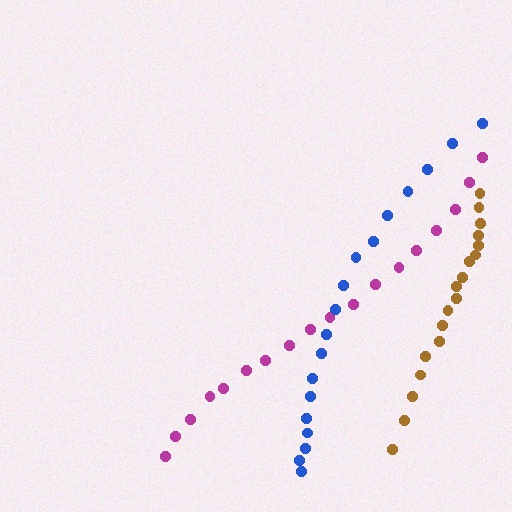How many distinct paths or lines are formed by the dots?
There are 3 distinct paths.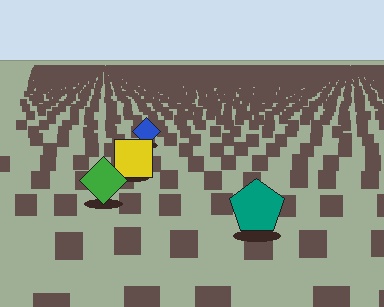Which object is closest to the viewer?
The teal pentagon is closest. The texture marks near it are larger and more spread out.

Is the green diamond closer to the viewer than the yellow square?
Yes. The green diamond is closer — you can tell from the texture gradient: the ground texture is coarser near it.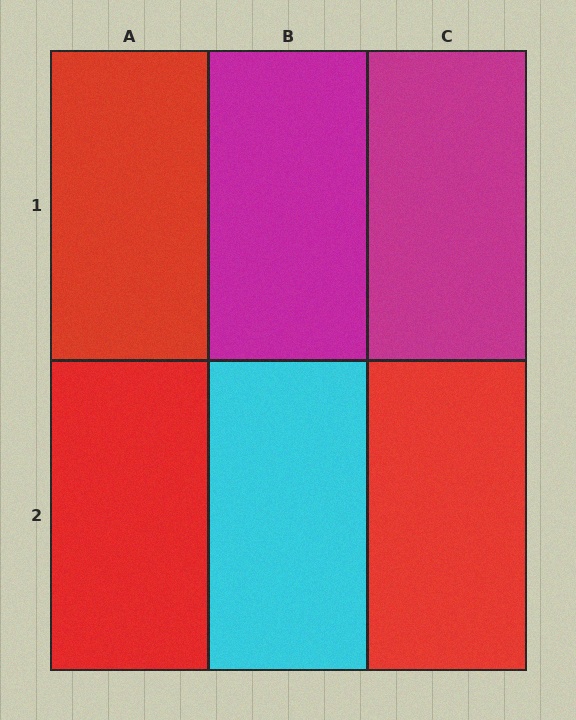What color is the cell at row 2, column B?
Cyan.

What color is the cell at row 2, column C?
Red.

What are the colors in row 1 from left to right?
Red, magenta, magenta.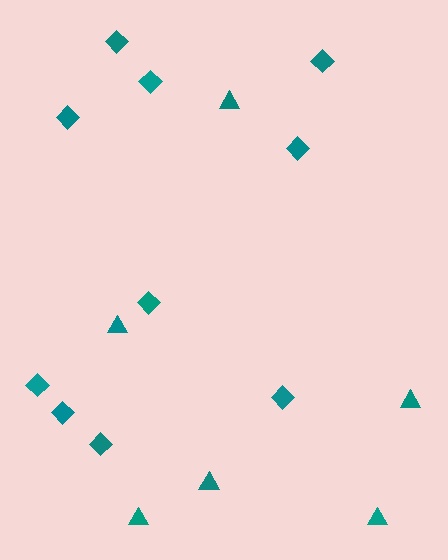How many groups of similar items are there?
There are 2 groups: one group of triangles (6) and one group of diamonds (10).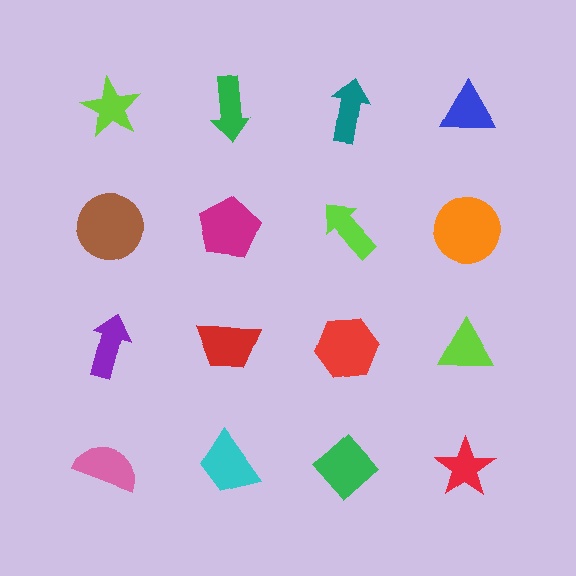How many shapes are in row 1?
4 shapes.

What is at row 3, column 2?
A red trapezoid.